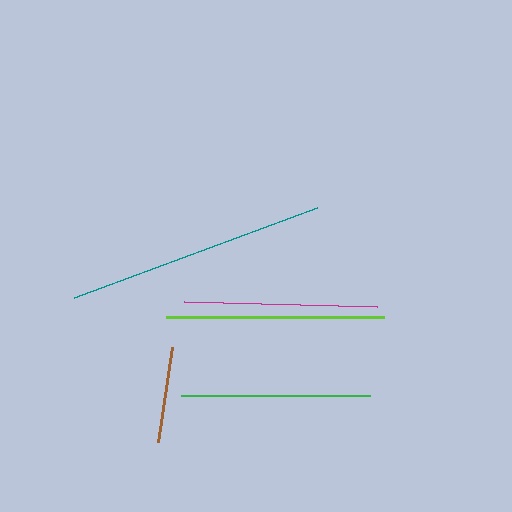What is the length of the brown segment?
The brown segment is approximately 96 pixels long.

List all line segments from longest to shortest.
From longest to shortest: teal, lime, magenta, green, brown.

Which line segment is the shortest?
The brown line is the shortest at approximately 96 pixels.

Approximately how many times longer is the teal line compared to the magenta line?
The teal line is approximately 1.3 times the length of the magenta line.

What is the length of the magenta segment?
The magenta segment is approximately 193 pixels long.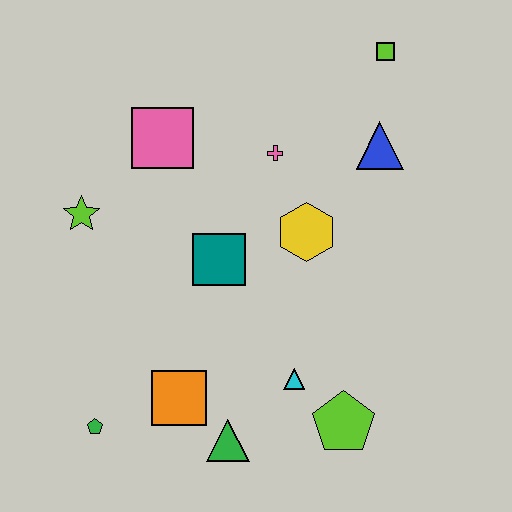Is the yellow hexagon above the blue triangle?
No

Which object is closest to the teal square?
The yellow hexagon is closest to the teal square.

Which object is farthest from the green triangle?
The lime square is farthest from the green triangle.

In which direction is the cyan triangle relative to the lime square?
The cyan triangle is below the lime square.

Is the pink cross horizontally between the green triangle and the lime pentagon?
Yes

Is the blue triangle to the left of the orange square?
No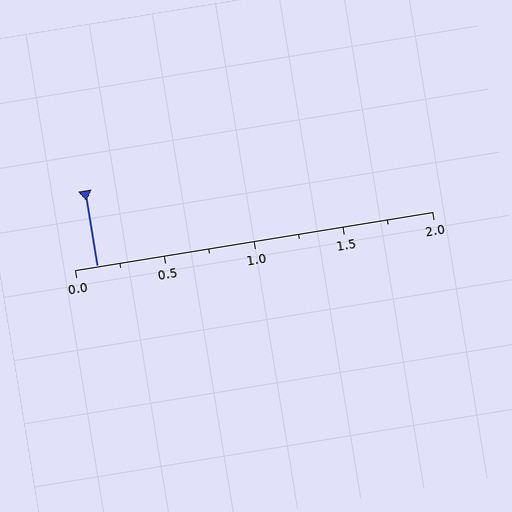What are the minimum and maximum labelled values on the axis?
The axis runs from 0.0 to 2.0.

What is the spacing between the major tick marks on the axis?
The major ticks are spaced 0.5 apart.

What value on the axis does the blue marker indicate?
The marker indicates approximately 0.12.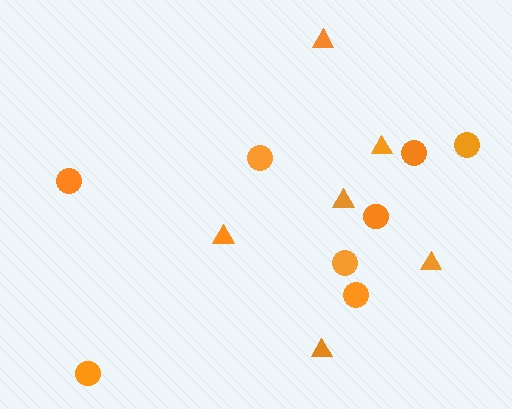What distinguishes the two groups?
There are 2 groups: one group of circles (8) and one group of triangles (6).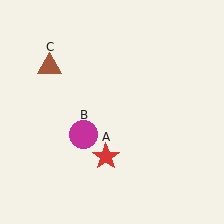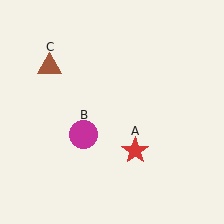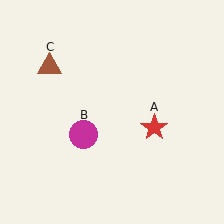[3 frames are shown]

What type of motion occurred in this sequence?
The red star (object A) rotated counterclockwise around the center of the scene.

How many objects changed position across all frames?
1 object changed position: red star (object A).